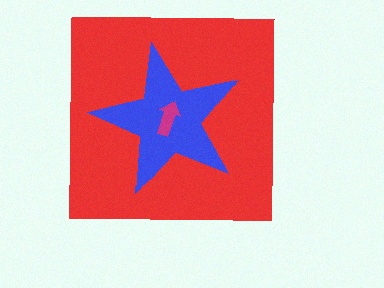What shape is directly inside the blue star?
The magenta arrow.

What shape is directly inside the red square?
The blue star.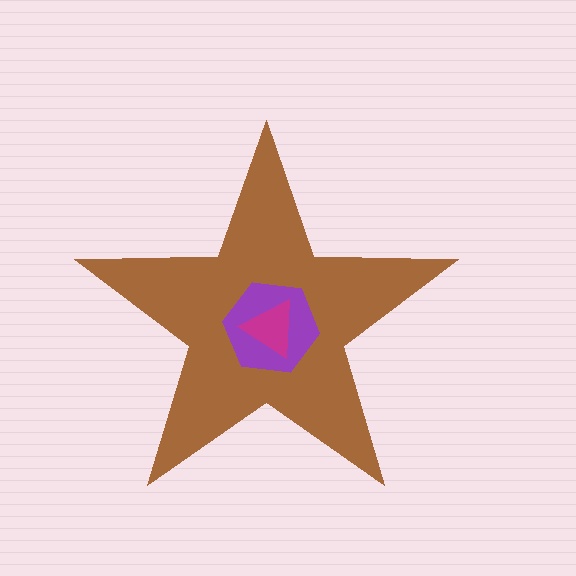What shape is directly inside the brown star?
The purple hexagon.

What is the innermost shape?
The magenta triangle.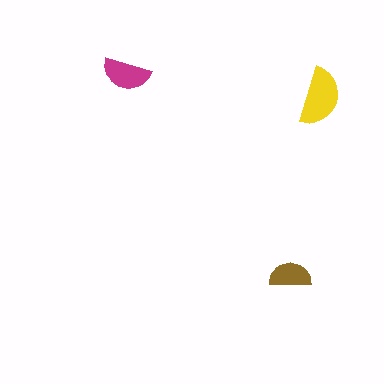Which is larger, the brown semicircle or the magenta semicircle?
The magenta one.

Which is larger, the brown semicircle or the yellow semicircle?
The yellow one.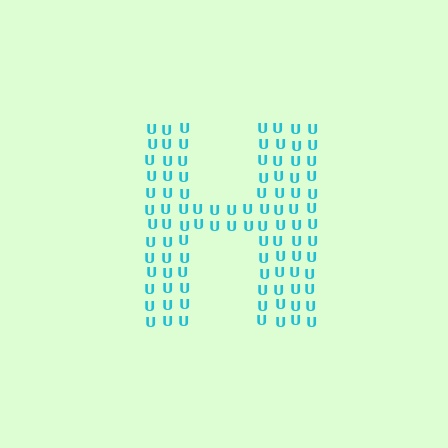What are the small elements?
The small elements are letter U's.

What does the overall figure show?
The overall figure shows the letter H.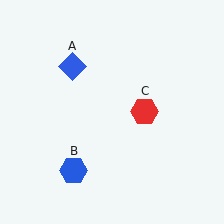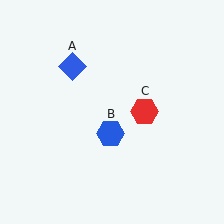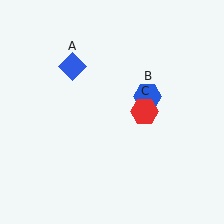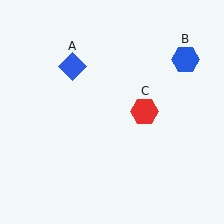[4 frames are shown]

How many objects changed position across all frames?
1 object changed position: blue hexagon (object B).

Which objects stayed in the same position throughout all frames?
Blue diamond (object A) and red hexagon (object C) remained stationary.